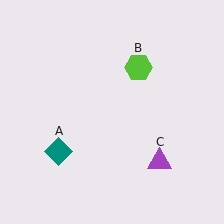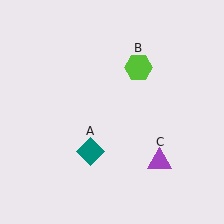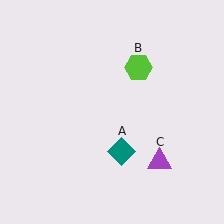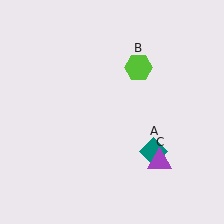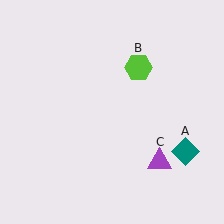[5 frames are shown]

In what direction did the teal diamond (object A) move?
The teal diamond (object A) moved right.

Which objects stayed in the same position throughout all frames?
Lime hexagon (object B) and purple triangle (object C) remained stationary.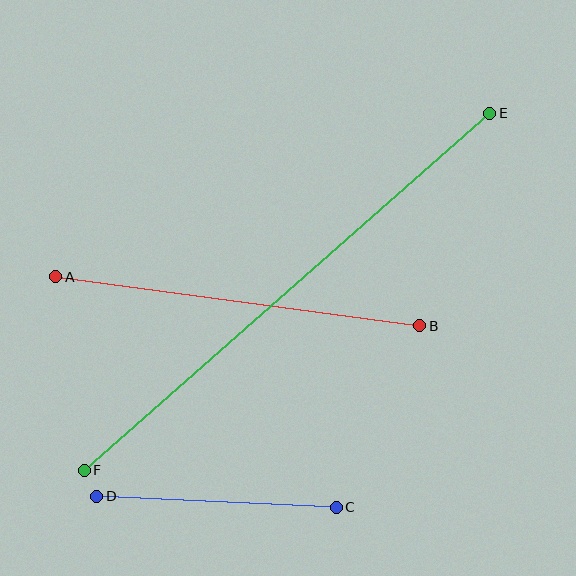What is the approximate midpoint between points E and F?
The midpoint is at approximately (287, 292) pixels.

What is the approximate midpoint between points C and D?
The midpoint is at approximately (216, 502) pixels.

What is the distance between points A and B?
The distance is approximately 367 pixels.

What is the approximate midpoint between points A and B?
The midpoint is at approximately (238, 301) pixels.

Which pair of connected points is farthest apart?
Points E and F are farthest apart.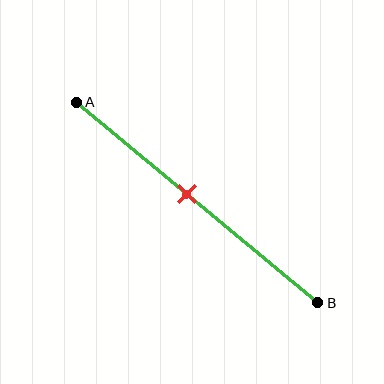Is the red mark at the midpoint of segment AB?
No, the mark is at about 45% from A, not at the 50% midpoint.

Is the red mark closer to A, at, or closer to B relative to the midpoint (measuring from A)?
The red mark is closer to point A than the midpoint of segment AB.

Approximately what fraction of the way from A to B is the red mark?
The red mark is approximately 45% of the way from A to B.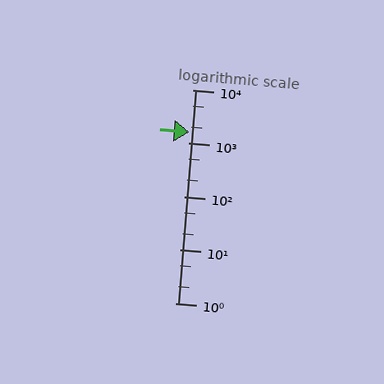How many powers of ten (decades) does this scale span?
The scale spans 4 decades, from 1 to 10000.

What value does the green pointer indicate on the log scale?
The pointer indicates approximately 1600.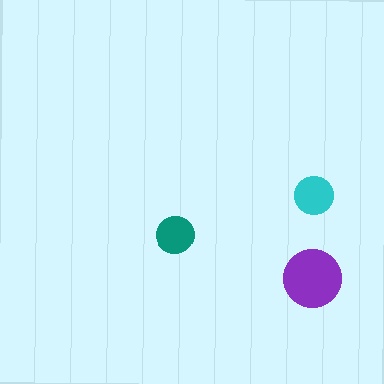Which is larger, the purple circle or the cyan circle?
The purple one.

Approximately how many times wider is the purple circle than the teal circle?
About 1.5 times wider.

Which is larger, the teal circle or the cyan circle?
The cyan one.